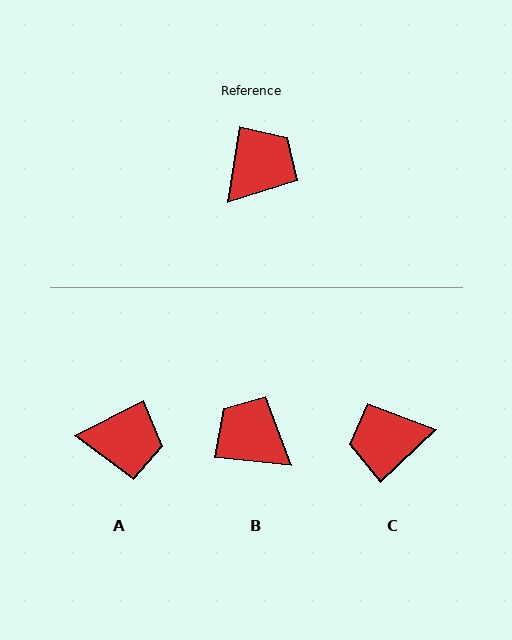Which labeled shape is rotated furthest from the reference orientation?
C, about 142 degrees away.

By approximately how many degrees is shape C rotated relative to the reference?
Approximately 142 degrees counter-clockwise.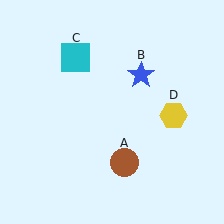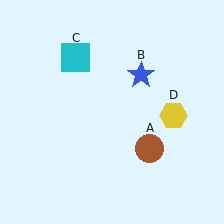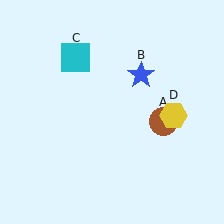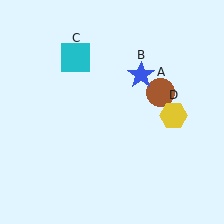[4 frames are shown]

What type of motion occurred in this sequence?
The brown circle (object A) rotated counterclockwise around the center of the scene.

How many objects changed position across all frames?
1 object changed position: brown circle (object A).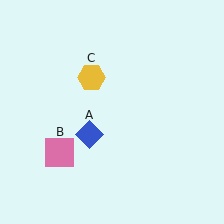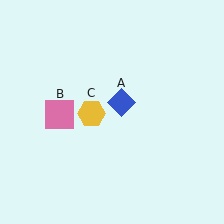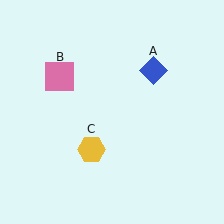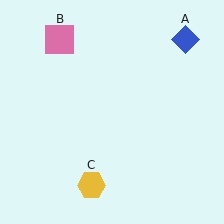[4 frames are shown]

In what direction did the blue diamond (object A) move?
The blue diamond (object A) moved up and to the right.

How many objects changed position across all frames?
3 objects changed position: blue diamond (object A), pink square (object B), yellow hexagon (object C).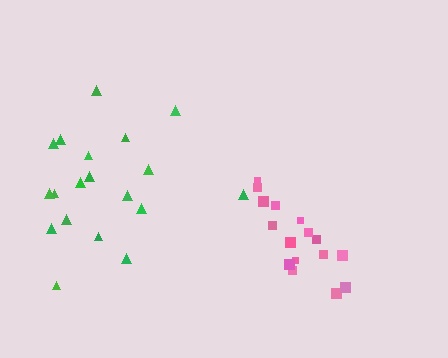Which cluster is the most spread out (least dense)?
Green.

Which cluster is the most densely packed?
Pink.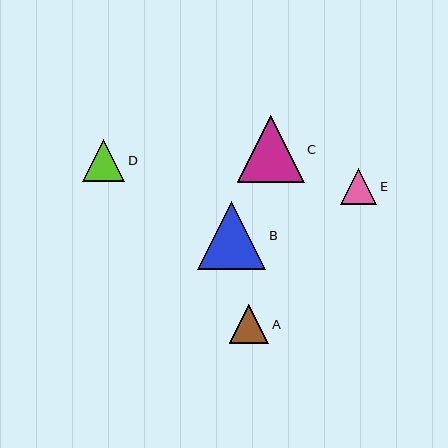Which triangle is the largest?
Triangle B is the largest with a size of approximately 68 pixels.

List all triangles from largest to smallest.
From largest to smallest: B, C, D, A, E.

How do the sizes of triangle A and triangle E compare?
Triangle A and triangle E are approximately the same size.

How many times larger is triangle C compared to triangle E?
Triangle C is approximately 1.8 times the size of triangle E.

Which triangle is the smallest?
Triangle E is the smallest with a size of approximately 36 pixels.